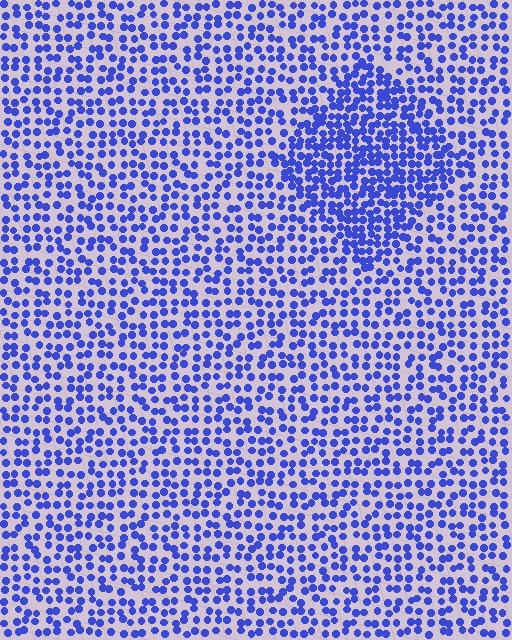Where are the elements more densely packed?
The elements are more densely packed inside the diamond boundary.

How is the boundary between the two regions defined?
The boundary is defined by a change in element density (approximately 1.8x ratio). All elements are the same color, size, and shape.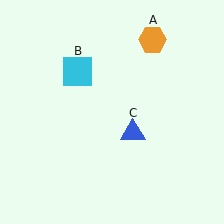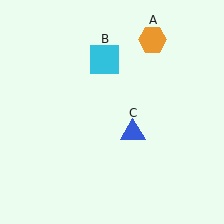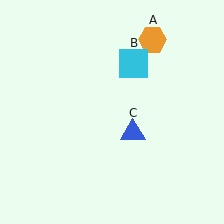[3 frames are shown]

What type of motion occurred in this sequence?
The cyan square (object B) rotated clockwise around the center of the scene.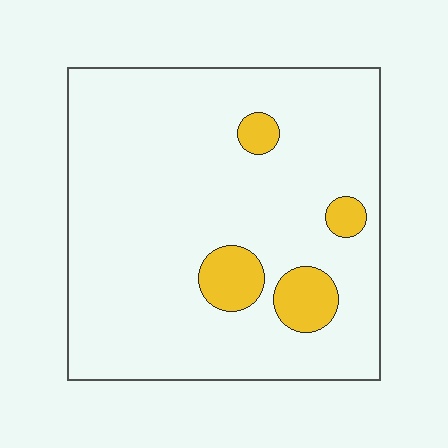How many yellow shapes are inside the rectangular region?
4.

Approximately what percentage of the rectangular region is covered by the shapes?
Approximately 10%.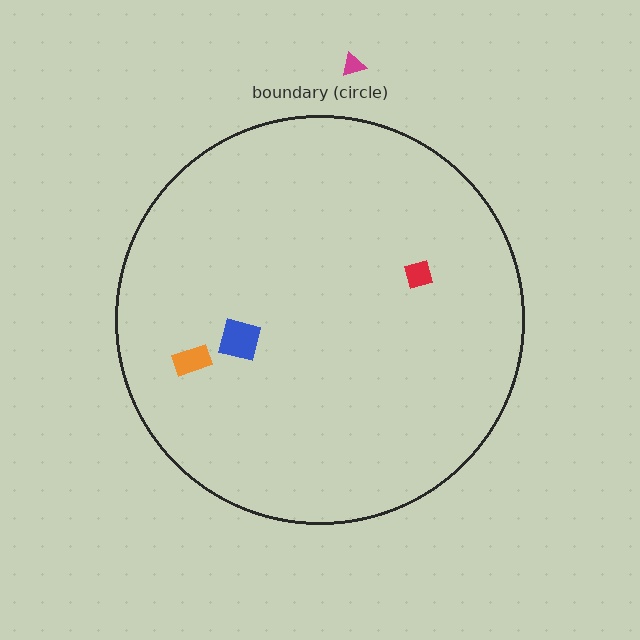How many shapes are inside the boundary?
3 inside, 1 outside.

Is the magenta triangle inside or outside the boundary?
Outside.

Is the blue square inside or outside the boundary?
Inside.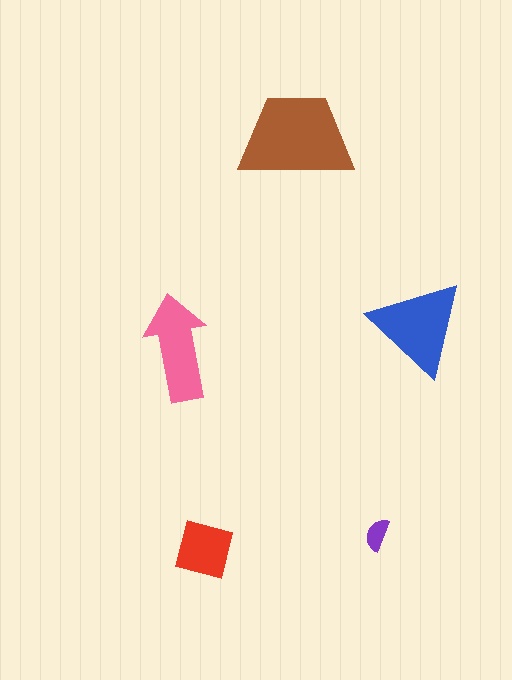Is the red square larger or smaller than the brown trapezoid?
Smaller.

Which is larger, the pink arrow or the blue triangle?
The blue triangle.